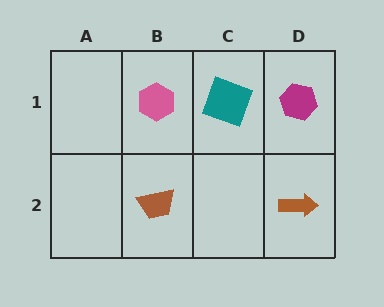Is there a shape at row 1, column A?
No, that cell is empty.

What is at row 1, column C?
A teal square.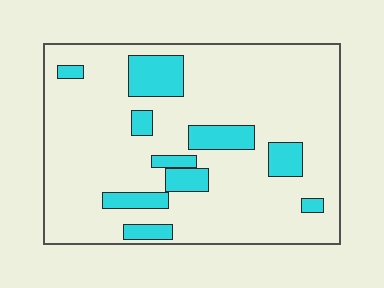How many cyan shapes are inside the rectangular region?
10.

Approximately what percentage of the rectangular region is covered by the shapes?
Approximately 15%.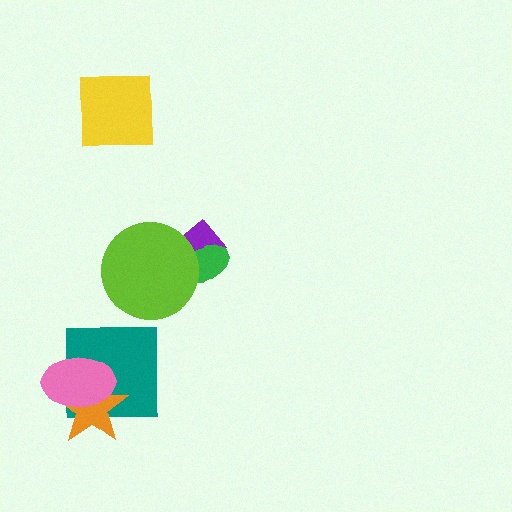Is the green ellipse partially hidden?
Yes, it is partially covered by another shape.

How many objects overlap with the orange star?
2 objects overlap with the orange star.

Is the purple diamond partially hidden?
Yes, it is partially covered by another shape.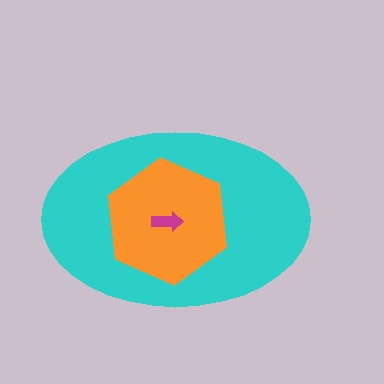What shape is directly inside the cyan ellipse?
The orange hexagon.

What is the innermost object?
The magenta arrow.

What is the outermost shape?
The cyan ellipse.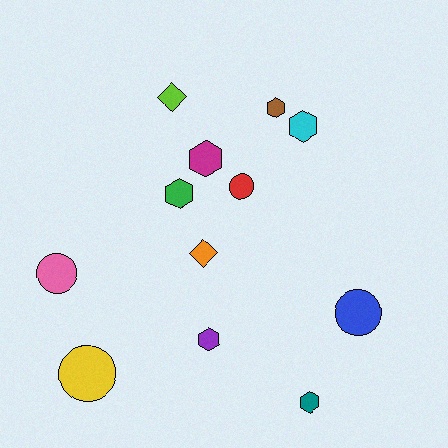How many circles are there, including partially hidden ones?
There are 4 circles.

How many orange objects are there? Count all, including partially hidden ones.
There is 1 orange object.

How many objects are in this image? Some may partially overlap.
There are 12 objects.